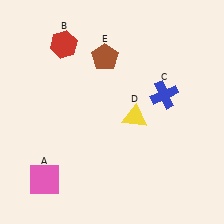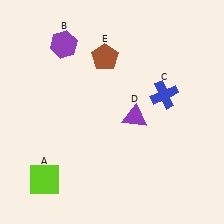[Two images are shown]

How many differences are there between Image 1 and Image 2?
There are 3 differences between the two images.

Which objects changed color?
A changed from pink to lime. B changed from red to purple. D changed from yellow to purple.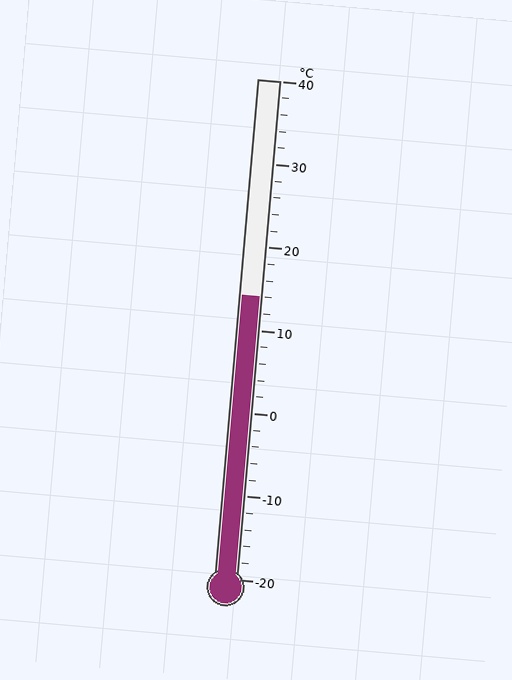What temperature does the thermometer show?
The thermometer shows approximately 14°C.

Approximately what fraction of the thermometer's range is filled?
The thermometer is filled to approximately 55% of its range.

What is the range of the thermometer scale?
The thermometer scale ranges from -20°C to 40°C.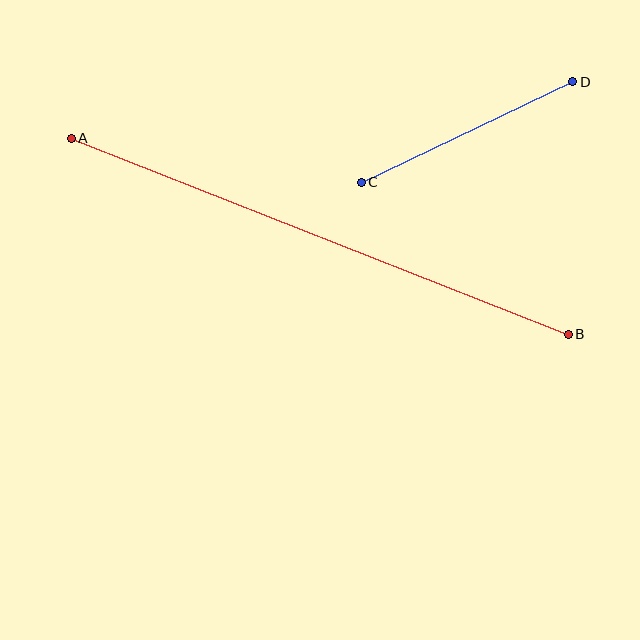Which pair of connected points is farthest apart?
Points A and B are farthest apart.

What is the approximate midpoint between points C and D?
The midpoint is at approximately (467, 132) pixels.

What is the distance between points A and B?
The distance is approximately 534 pixels.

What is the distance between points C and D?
The distance is approximately 234 pixels.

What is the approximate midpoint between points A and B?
The midpoint is at approximately (320, 236) pixels.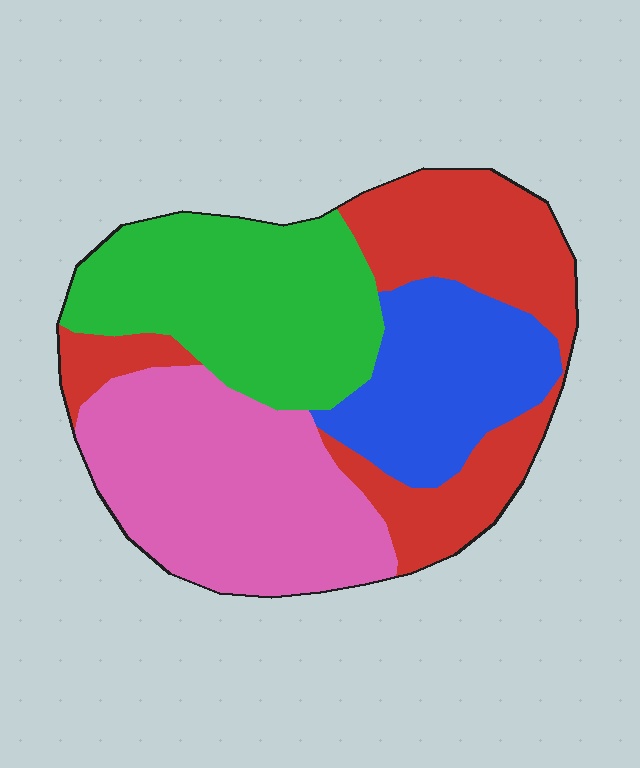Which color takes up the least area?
Blue, at roughly 20%.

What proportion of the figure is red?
Red takes up about one quarter (1/4) of the figure.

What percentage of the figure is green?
Green covers roughly 25% of the figure.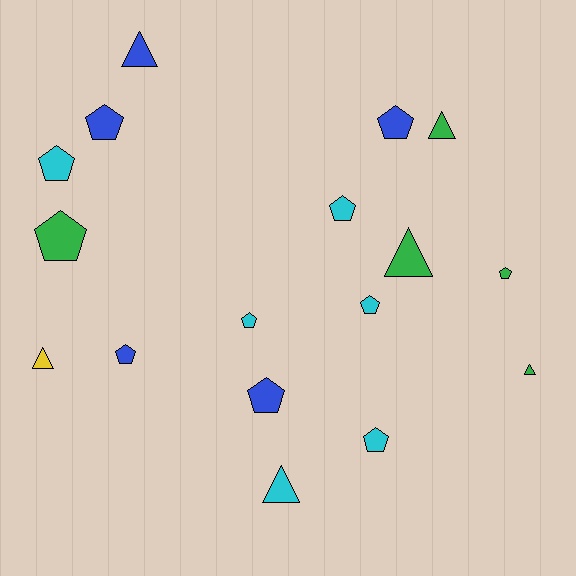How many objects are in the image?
There are 17 objects.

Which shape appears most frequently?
Pentagon, with 11 objects.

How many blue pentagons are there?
There are 4 blue pentagons.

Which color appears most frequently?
Cyan, with 6 objects.